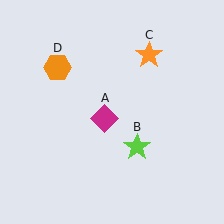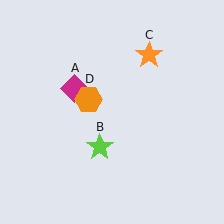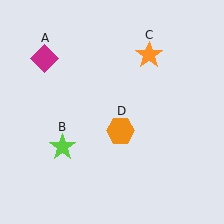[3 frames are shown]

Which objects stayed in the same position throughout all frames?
Orange star (object C) remained stationary.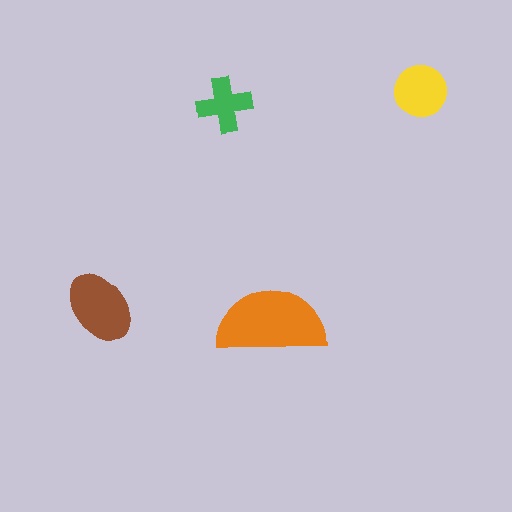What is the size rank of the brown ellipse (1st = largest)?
2nd.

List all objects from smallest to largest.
The green cross, the yellow circle, the brown ellipse, the orange semicircle.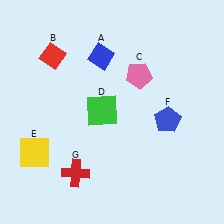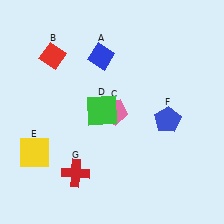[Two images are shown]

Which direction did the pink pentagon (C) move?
The pink pentagon (C) moved down.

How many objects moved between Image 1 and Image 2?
1 object moved between the two images.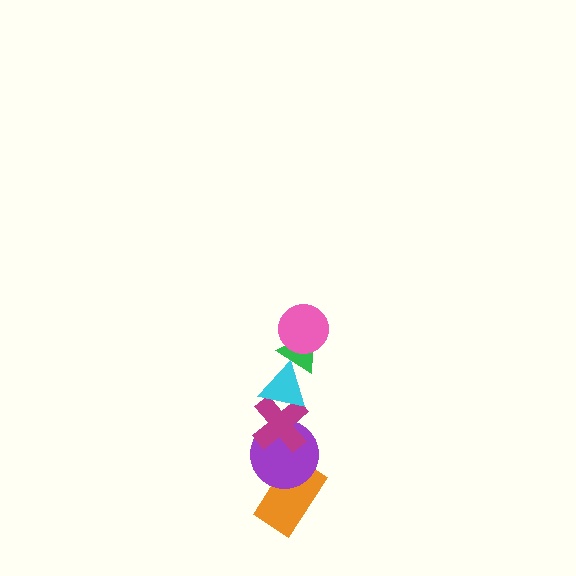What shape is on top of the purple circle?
The magenta cross is on top of the purple circle.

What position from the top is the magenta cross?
The magenta cross is 4th from the top.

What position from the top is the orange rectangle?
The orange rectangle is 6th from the top.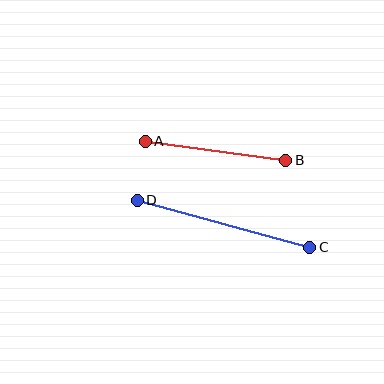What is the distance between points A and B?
The distance is approximately 142 pixels.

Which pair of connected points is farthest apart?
Points C and D are farthest apart.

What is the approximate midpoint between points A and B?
The midpoint is at approximately (216, 151) pixels.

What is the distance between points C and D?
The distance is approximately 179 pixels.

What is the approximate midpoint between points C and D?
The midpoint is at approximately (224, 224) pixels.